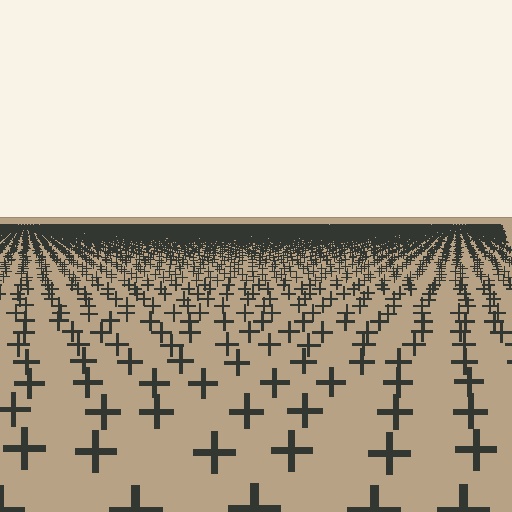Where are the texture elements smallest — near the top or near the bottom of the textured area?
Near the top.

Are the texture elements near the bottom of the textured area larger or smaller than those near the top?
Larger. Near the bottom, elements are closer to the viewer and appear at a bigger on-screen size.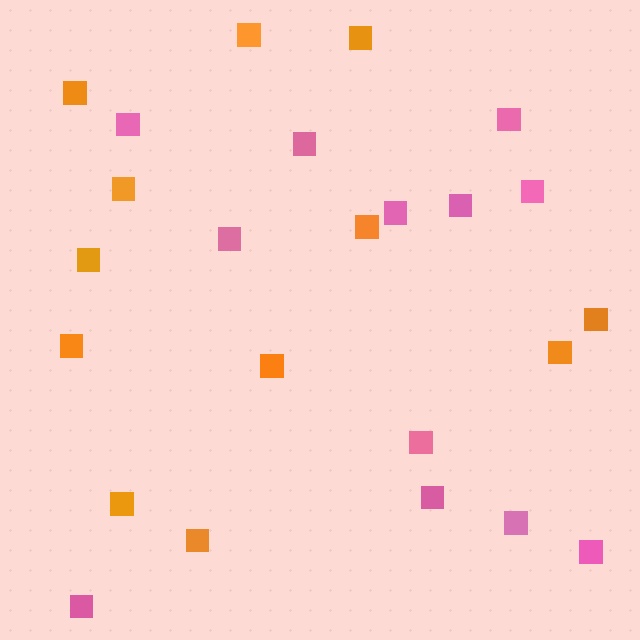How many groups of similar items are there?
There are 2 groups: one group of pink squares (12) and one group of orange squares (12).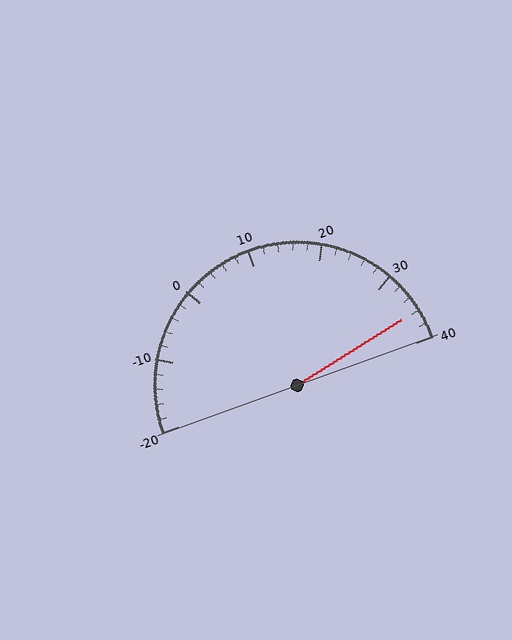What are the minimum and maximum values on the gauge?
The gauge ranges from -20 to 40.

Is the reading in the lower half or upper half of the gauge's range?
The reading is in the upper half of the range (-20 to 40).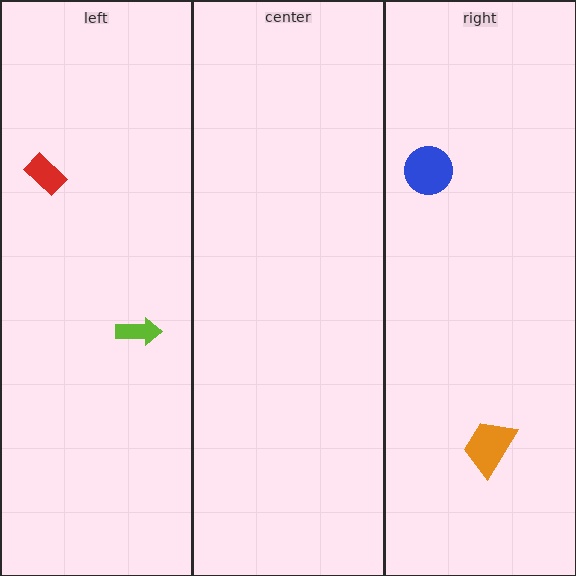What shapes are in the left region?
The lime arrow, the red rectangle.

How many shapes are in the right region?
2.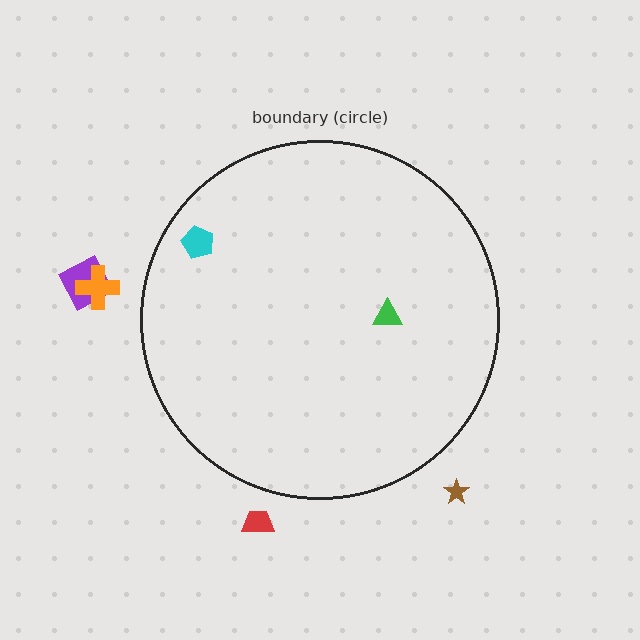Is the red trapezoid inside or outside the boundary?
Outside.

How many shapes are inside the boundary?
2 inside, 4 outside.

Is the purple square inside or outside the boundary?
Outside.